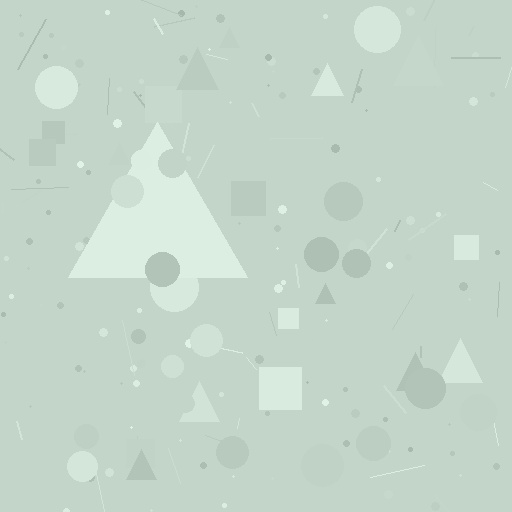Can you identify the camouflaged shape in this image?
The camouflaged shape is a triangle.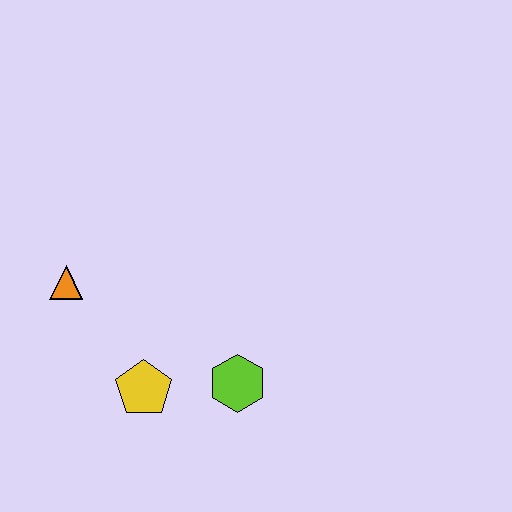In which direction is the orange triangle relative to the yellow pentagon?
The orange triangle is above the yellow pentagon.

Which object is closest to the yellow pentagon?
The lime hexagon is closest to the yellow pentagon.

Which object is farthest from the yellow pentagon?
The orange triangle is farthest from the yellow pentagon.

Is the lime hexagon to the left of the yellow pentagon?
No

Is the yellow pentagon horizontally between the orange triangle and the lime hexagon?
Yes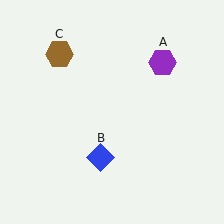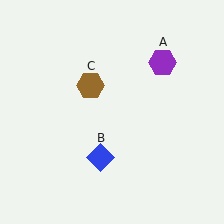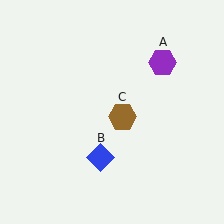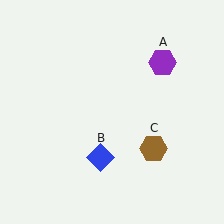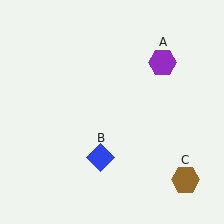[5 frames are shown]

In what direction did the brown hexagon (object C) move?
The brown hexagon (object C) moved down and to the right.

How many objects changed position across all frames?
1 object changed position: brown hexagon (object C).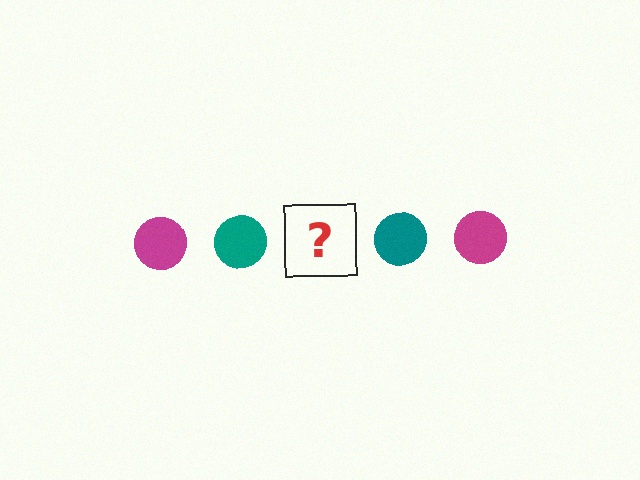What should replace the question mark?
The question mark should be replaced with a magenta circle.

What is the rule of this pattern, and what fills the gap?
The rule is that the pattern cycles through magenta, teal circles. The gap should be filled with a magenta circle.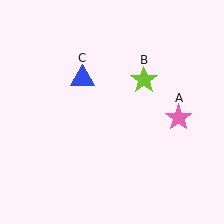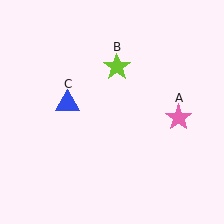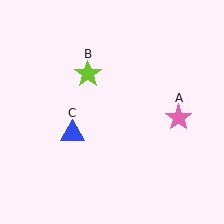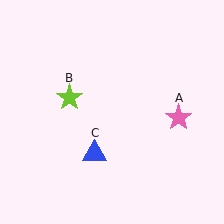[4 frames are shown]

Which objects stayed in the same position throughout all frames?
Pink star (object A) remained stationary.